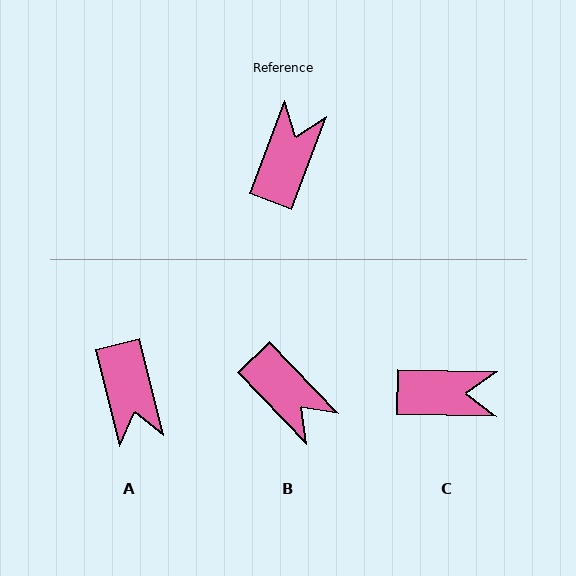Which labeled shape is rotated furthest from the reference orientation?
A, about 145 degrees away.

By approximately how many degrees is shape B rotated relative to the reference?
Approximately 115 degrees clockwise.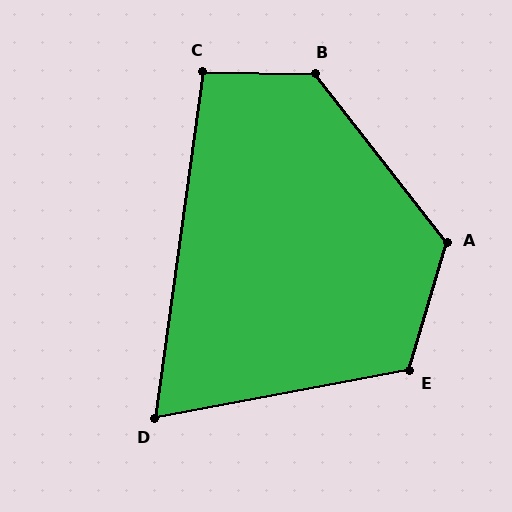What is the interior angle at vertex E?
Approximately 117 degrees (obtuse).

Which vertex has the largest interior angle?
B, at approximately 129 degrees.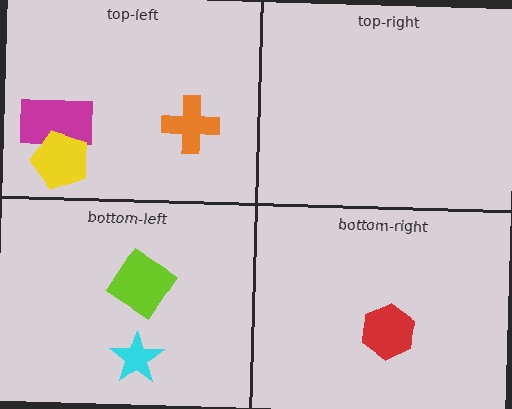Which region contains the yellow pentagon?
The top-left region.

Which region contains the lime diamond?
The bottom-left region.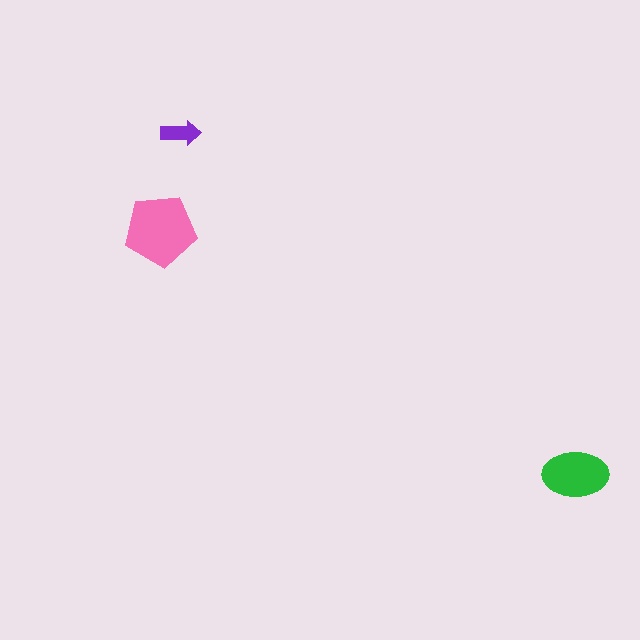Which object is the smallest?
The purple arrow.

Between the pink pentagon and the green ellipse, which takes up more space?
The pink pentagon.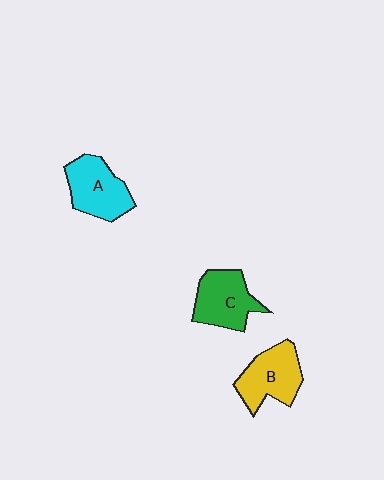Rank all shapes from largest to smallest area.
From largest to smallest: B (yellow), A (cyan), C (green).